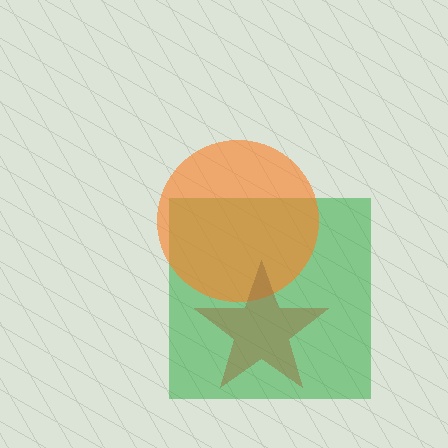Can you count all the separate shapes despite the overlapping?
Yes, there are 3 separate shapes.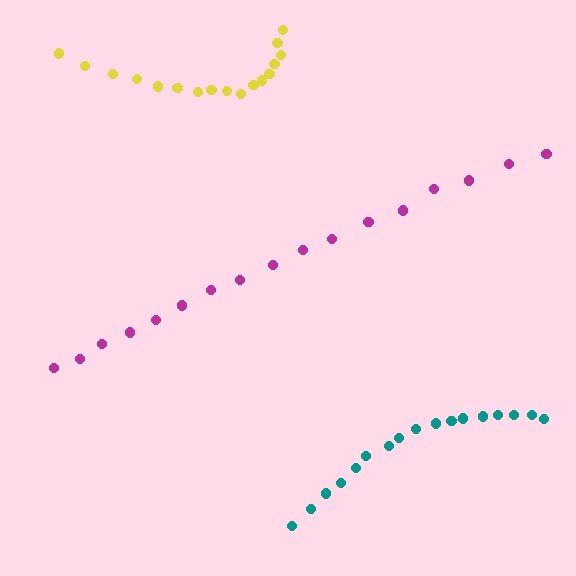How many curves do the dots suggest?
There are 3 distinct paths.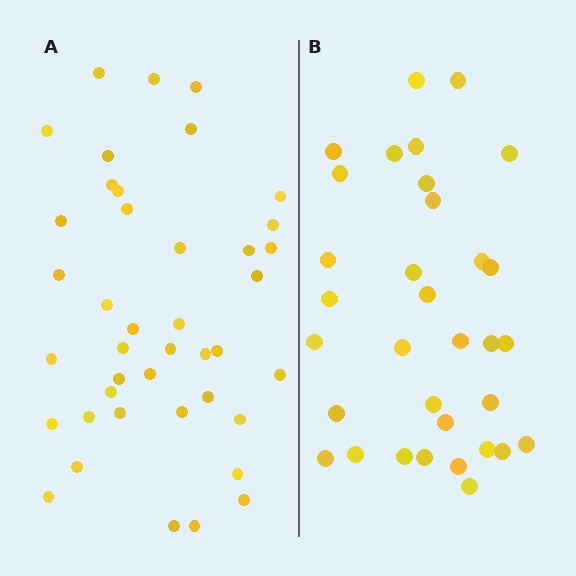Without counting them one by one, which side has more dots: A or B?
Region A (the left region) has more dots.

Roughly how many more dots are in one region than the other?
Region A has roughly 8 or so more dots than region B.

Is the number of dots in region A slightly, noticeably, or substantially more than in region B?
Region A has only slightly more — the two regions are fairly close. The ratio is roughly 1.2 to 1.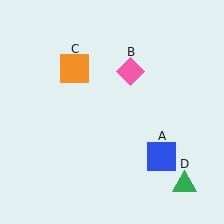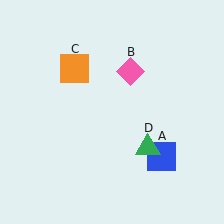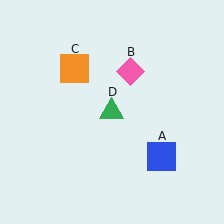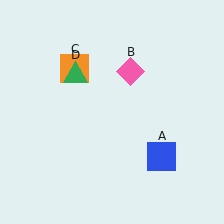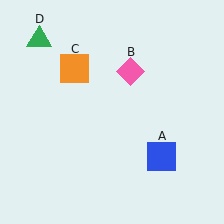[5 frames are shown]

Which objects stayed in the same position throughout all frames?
Blue square (object A) and pink diamond (object B) and orange square (object C) remained stationary.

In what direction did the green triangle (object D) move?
The green triangle (object D) moved up and to the left.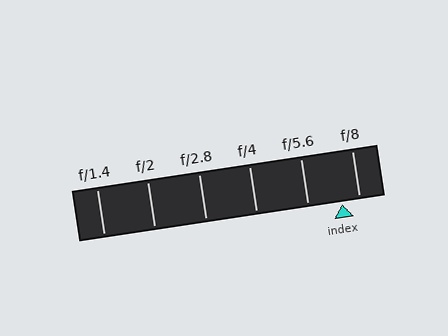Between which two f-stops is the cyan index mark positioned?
The index mark is between f/5.6 and f/8.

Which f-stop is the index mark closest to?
The index mark is closest to f/8.